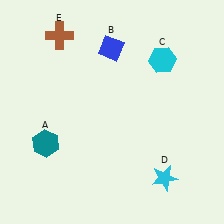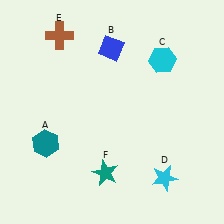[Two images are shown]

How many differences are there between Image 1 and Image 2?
There is 1 difference between the two images.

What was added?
A teal star (F) was added in Image 2.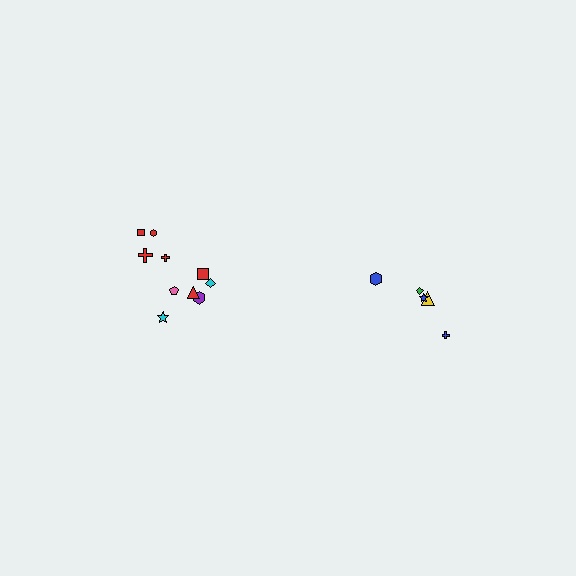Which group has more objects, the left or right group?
The left group.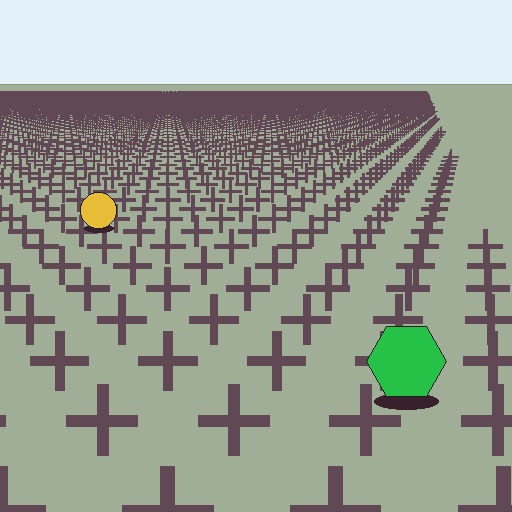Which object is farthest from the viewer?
The yellow circle is farthest from the viewer. It appears smaller and the ground texture around it is denser.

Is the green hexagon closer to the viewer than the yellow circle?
Yes. The green hexagon is closer — you can tell from the texture gradient: the ground texture is coarser near it.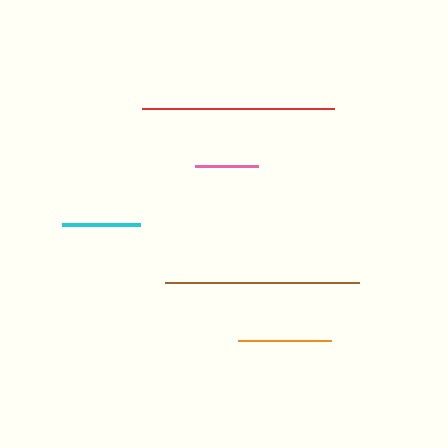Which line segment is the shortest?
The pink line is the shortest at approximately 63 pixels.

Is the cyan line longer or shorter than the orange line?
The orange line is longer than the cyan line.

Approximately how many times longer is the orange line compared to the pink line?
The orange line is approximately 1.5 times the length of the pink line.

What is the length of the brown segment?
The brown segment is approximately 195 pixels long.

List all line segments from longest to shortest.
From longest to shortest: brown, red, orange, cyan, pink.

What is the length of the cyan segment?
The cyan segment is approximately 79 pixels long.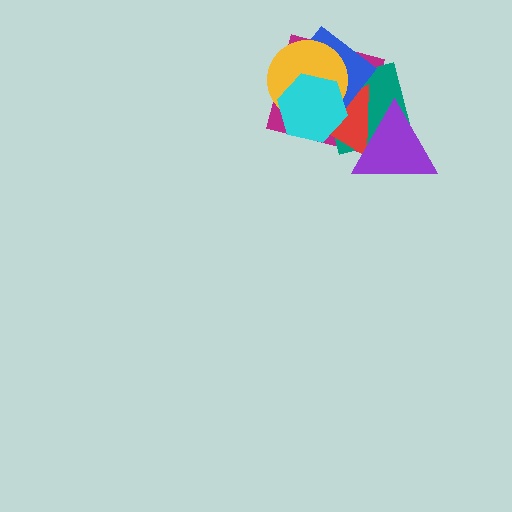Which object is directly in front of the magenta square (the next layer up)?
The teal square is directly in front of the magenta square.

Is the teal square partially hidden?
Yes, it is partially covered by another shape.